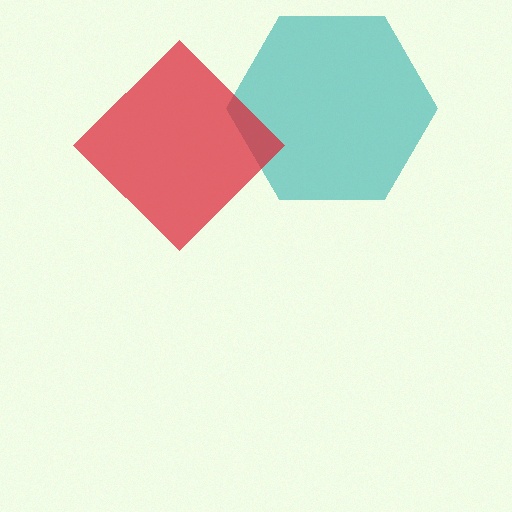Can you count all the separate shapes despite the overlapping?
Yes, there are 2 separate shapes.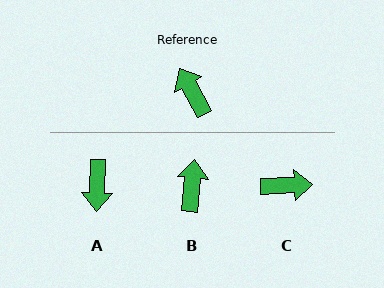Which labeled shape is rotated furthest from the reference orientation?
A, about 150 degrees away.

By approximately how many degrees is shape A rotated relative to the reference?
Approximately 150 degrees counter-clockwise.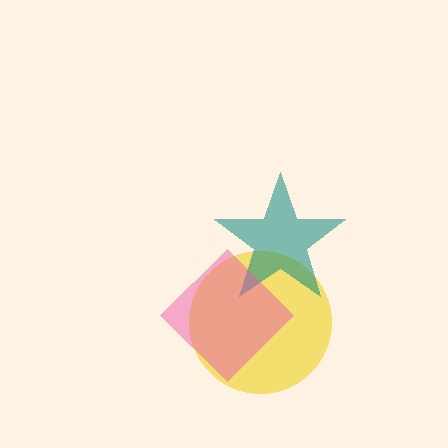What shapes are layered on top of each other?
The layered shapes are: a yellow circle, a teal star, a pink diamond.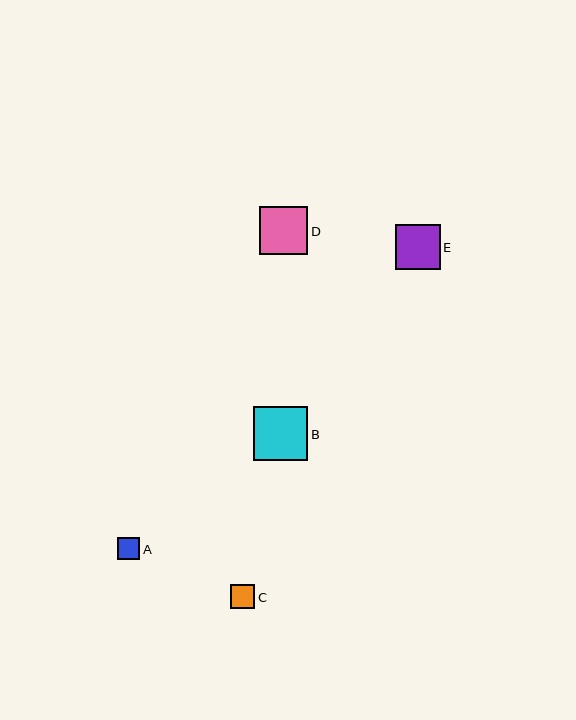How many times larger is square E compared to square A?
Square E is approximately 2.1 times the size of square A.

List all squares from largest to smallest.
From largest to smallest: B, D, E, C, A.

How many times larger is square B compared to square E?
Square B is approximately 1.2 times the size of square E.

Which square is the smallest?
Square A is the smallest with a size of approximately 22 pixels.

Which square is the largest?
Square B is the largest with a size of approximately 54 pixels.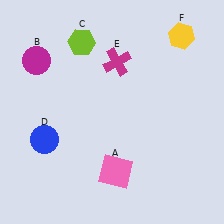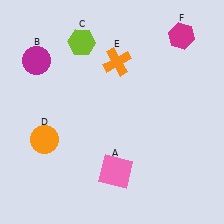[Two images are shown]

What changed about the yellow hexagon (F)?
In Image 1, F is yellow. In Image 2, it changed to magenta.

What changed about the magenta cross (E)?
In Image 1, E is magenta. In Image 2, it changed to orange.